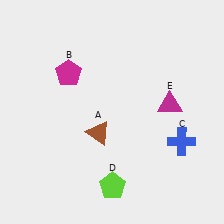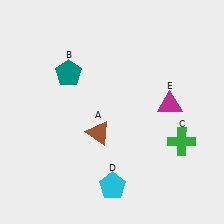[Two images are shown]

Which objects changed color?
B changed from magenta to teal. C changed from blue to green. D changed from lime to cyan.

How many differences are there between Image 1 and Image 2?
There are 3 differences between the two images.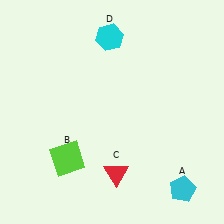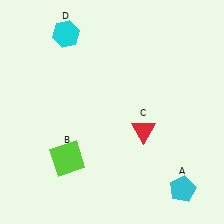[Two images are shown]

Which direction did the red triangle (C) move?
The red triangle (C) moved up.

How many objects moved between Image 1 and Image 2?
2 objects moved between the two images.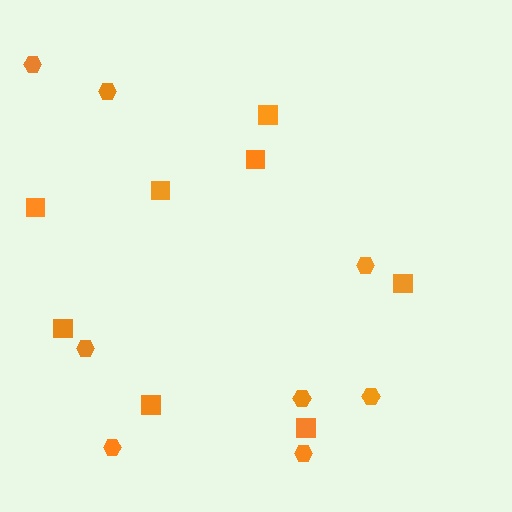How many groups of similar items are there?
There are 2 groups: one group of hexagons (8) and one group of squares (8).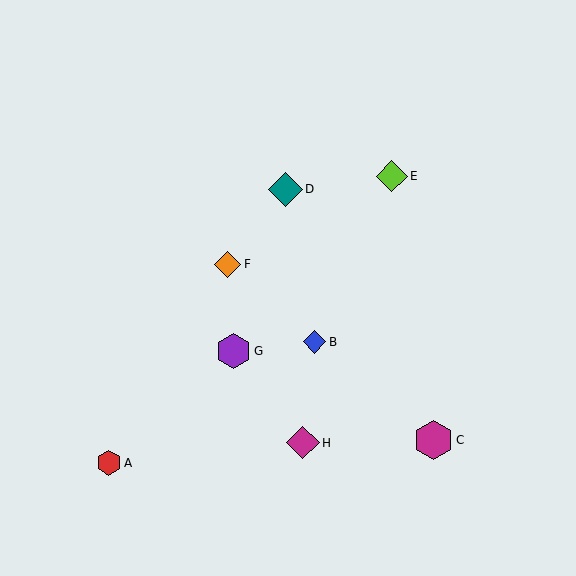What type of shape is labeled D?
Shape D is a teal diamond.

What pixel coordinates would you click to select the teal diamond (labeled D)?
Click at (285, 189) to select the teal diamond D.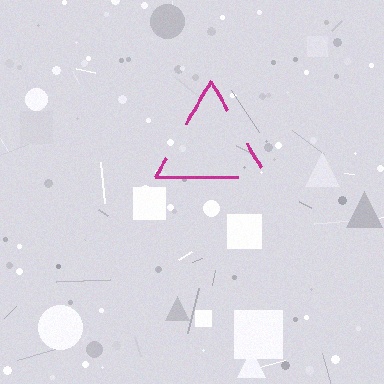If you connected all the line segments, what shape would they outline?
They would outline a triangle.